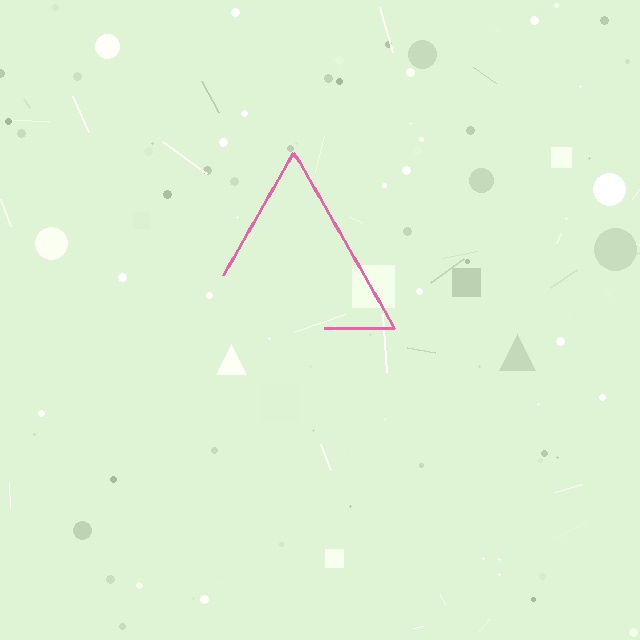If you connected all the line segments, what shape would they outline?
They would outline a triangle.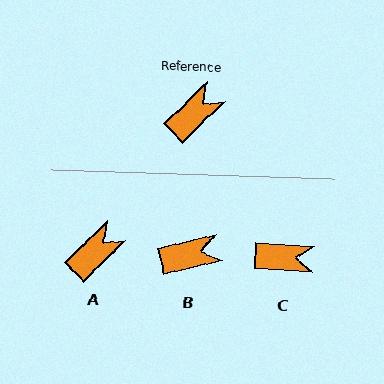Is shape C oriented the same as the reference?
No, it is off by about 48 degrees.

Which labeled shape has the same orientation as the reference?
A.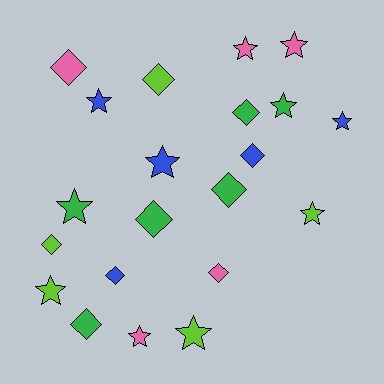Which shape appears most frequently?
Star, with 11 objects.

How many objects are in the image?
There are 21 objects.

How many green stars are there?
There are 2 green stars.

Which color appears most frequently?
Green, with 6 objects.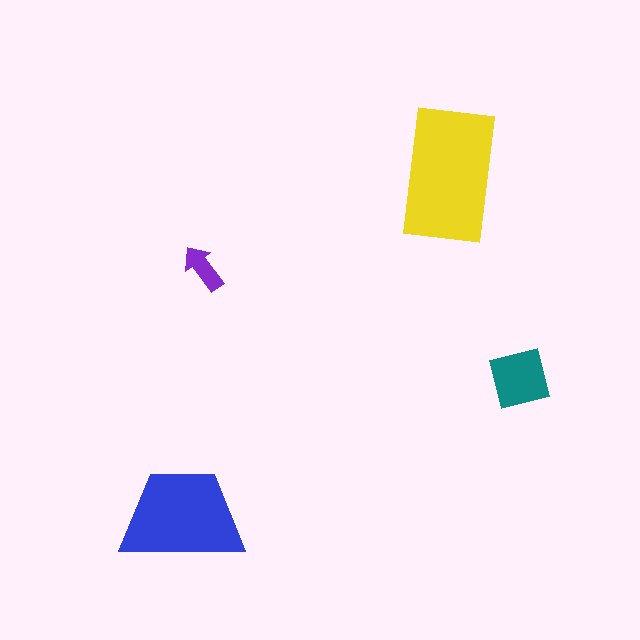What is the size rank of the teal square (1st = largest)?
3rd.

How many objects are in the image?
There are 4 objects in the image.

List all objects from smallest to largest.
The purple arrow, the teal square, the blue trapezoid, the yellow rectangle.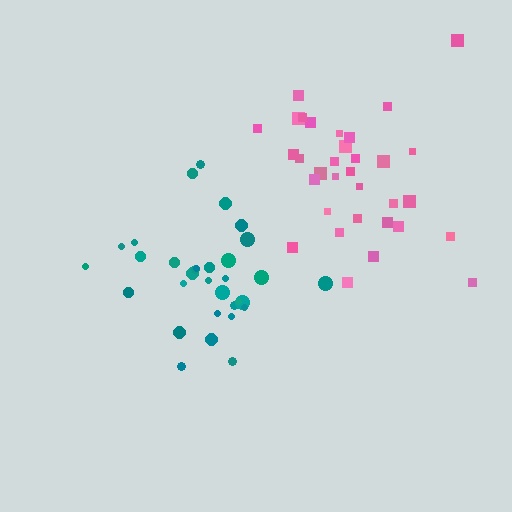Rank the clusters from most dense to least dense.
pink, teal.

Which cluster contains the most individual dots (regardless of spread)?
Pink (33).